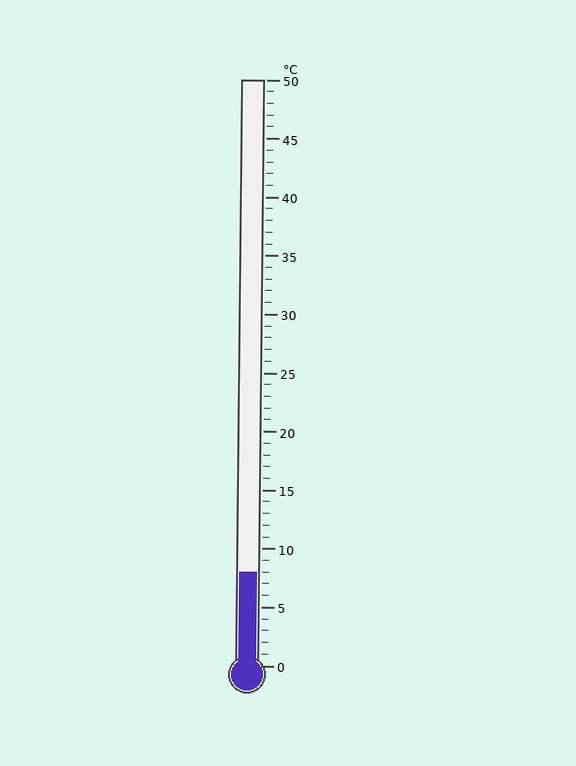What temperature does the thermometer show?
The thermometer shows approximately 8°C.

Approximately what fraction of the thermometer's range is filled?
The thermometer is filled to approximately 15% of its range.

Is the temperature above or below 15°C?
The temperature is below 15°C.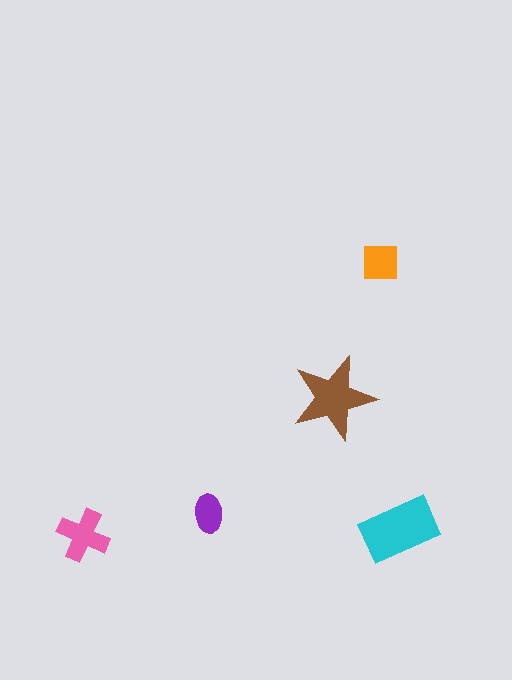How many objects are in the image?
There are 5 objects in the image.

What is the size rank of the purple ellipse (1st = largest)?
5th.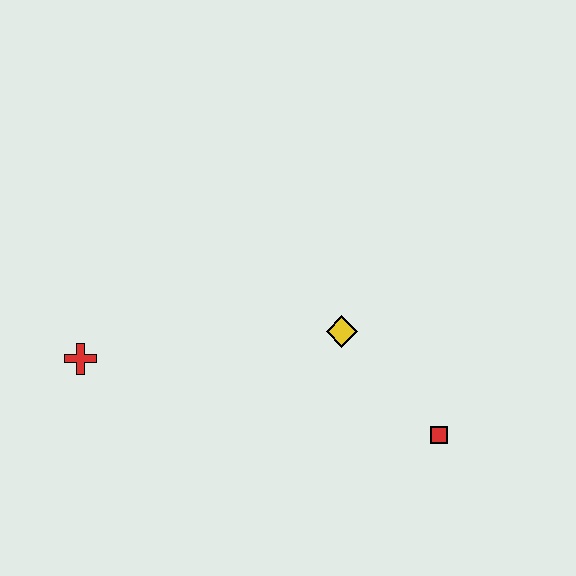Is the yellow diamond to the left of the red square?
Yes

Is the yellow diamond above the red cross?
Yes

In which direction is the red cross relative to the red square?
The red cross is to the left of the red square.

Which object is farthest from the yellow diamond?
The red cross is farthest from the yellow diamond.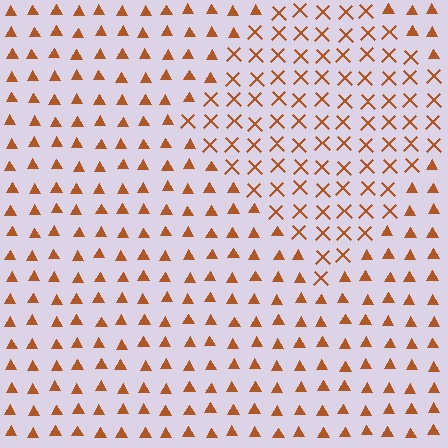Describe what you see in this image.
The image is filled with small brown elements arranged in a uniform grid. A diamond-shaped region contains X marks, while the surrounding area contains triangles. The boundary is defined purely by the change in element shape.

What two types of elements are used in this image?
The image uses X marks inside the diamond region and triangles outside it.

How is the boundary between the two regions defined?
The boundary is defined by a change in element shape: X marks inside vs. triangles outside. All elements share the same color and spacing.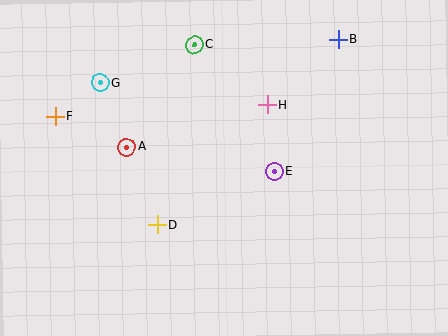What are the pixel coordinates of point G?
Point G is at (100, 83).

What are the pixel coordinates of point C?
Point C is at (194, 45).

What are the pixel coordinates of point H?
Point H is at (267, 105).